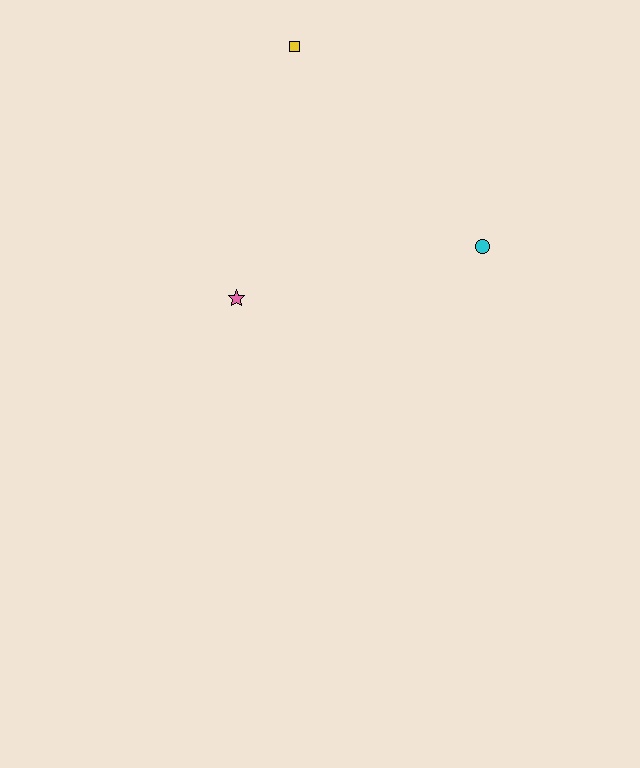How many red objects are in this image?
There are no red objects.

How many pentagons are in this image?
There are no pentagons.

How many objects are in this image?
There are 3 objects.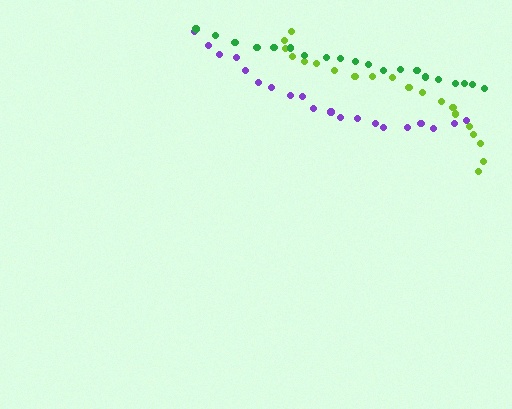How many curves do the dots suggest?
There are 3 distinct paths.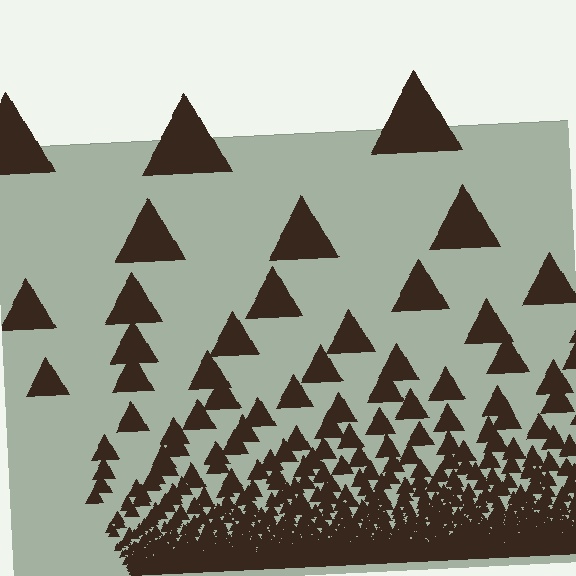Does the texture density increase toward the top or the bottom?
Density increases toward the bottom.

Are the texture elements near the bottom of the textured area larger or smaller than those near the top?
Smaller. The gradient is inverted — elements near the bottom are smaller and denser.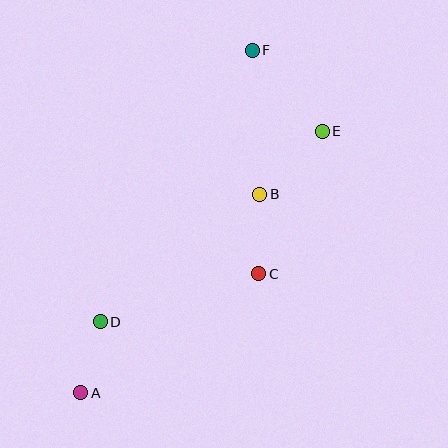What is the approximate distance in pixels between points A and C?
The distance between A and C is approximately 214 pixels.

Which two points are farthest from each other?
Points A and F are farthest from each other.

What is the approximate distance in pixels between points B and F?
The distance between B and F is approximately 144 pixels.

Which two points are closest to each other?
Points A and D are closest to each other.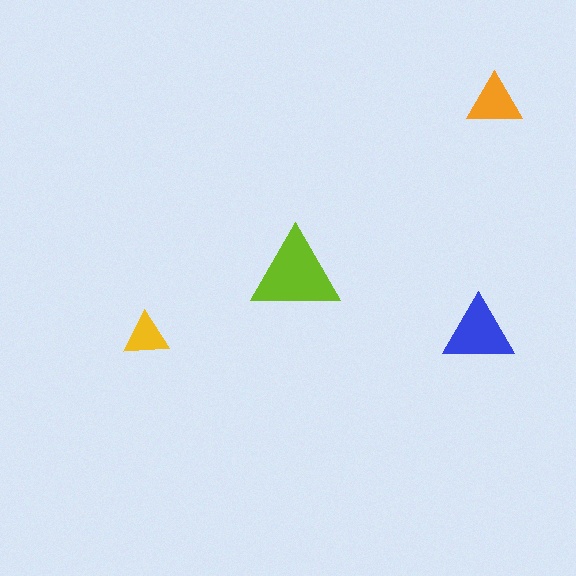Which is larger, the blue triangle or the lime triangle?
The lime one.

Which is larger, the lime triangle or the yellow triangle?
The lime one.